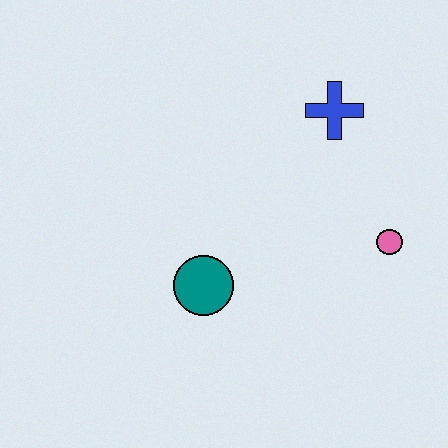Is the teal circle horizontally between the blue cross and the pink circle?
No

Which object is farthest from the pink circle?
The teal circle is farthest from the pink circle.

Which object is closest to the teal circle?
The pink circle is closest to the teal circle.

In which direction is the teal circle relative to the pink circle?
The teal circle is to the left of the pink circle.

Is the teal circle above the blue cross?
No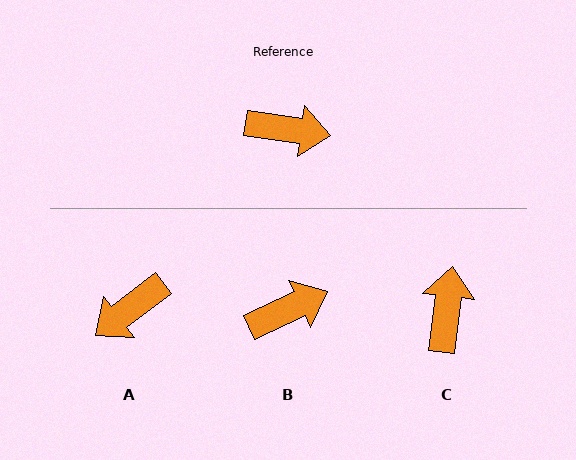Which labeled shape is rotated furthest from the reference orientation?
A, about 134 degrees away.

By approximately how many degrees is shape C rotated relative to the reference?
Approximately 91 degrees counter-clockwise.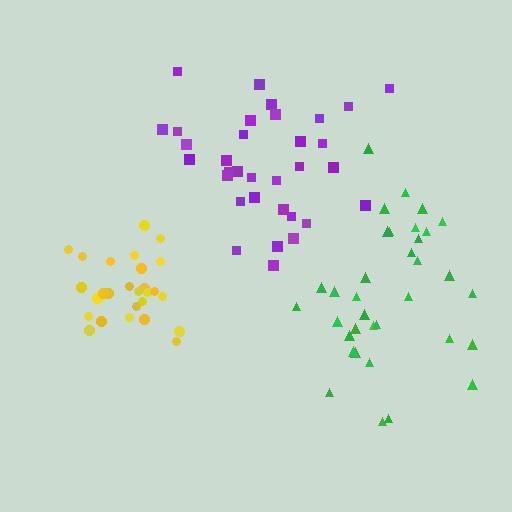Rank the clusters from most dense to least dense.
yellow, purple, green.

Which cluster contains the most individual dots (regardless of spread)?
Green (35).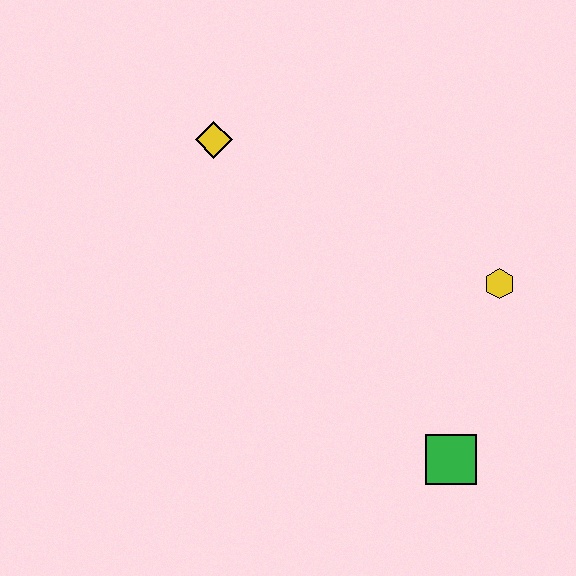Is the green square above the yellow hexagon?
No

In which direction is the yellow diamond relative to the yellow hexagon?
The yellow diamond is to the left of the yellow hexagon.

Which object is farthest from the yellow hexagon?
The yellow diamond is farthest from the yellow hexagon.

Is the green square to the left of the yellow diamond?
No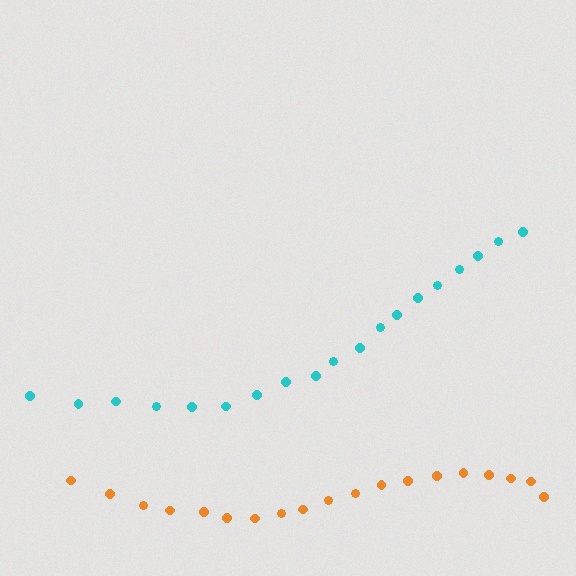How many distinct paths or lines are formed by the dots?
There are 2 distinct paths.